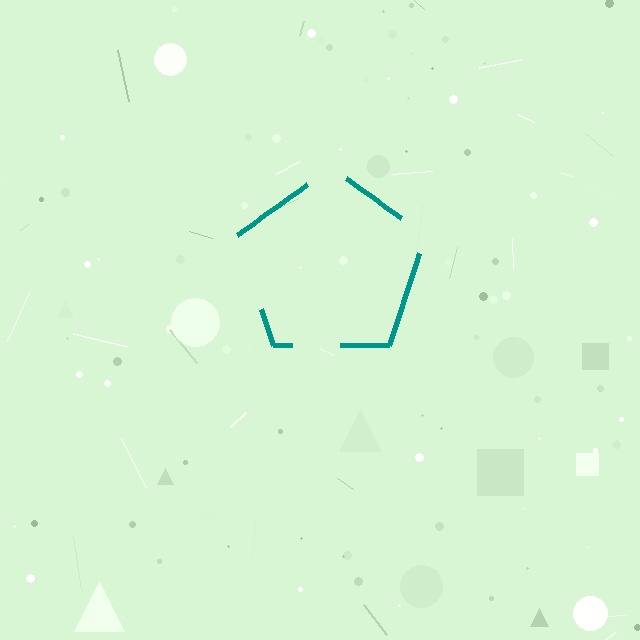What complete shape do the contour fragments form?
The contour fragments form a pentagon.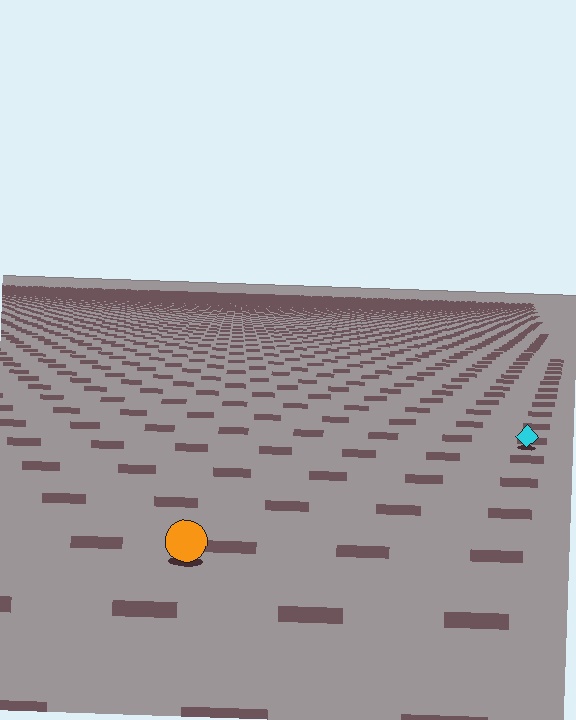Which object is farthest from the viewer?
The cyan diamond is farthest from the viewer. It appears smaller and the ground texture around it is denser.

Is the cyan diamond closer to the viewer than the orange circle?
No. The orange circle is closer — you can tell from the texture gradient: the ground texture is coarser near it.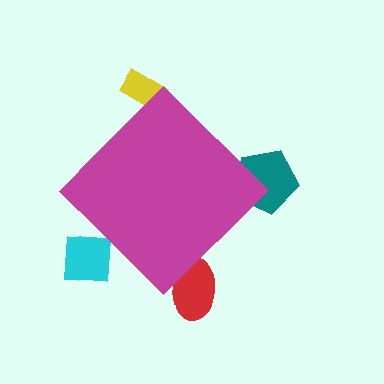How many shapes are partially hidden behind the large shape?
4 shapes are partially hidden.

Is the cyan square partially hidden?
Yes, the cyan square is partially hidden behind the magenta diamond.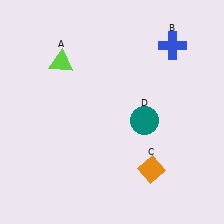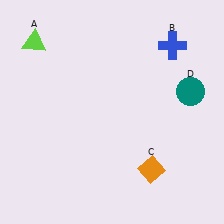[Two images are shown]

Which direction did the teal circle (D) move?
The teal circle (D) moved right.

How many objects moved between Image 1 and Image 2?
2 objects moved between the two images.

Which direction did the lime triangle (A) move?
The lime triangle (A) moved left.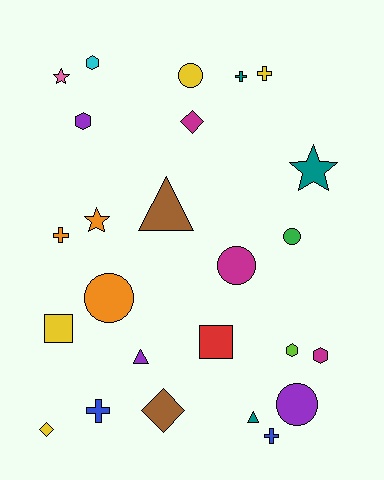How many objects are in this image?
There are 25 objects.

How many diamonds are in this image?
There are 3 diamonds.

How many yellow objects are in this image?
There are 4 yellow objects.